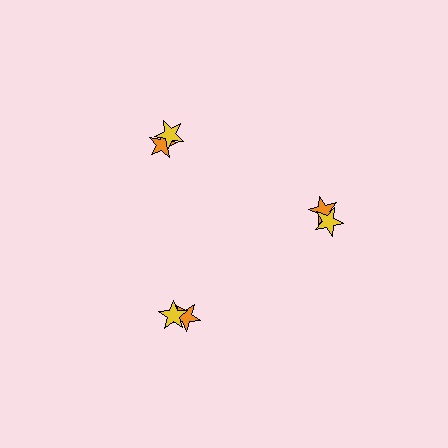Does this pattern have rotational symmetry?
Yes, this pattern has 3-fold rotational symmetry. It looks the same after rotating 120 degrees around the center.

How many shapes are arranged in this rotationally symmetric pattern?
There are 6 shapes, arranged in 3 groups of 2.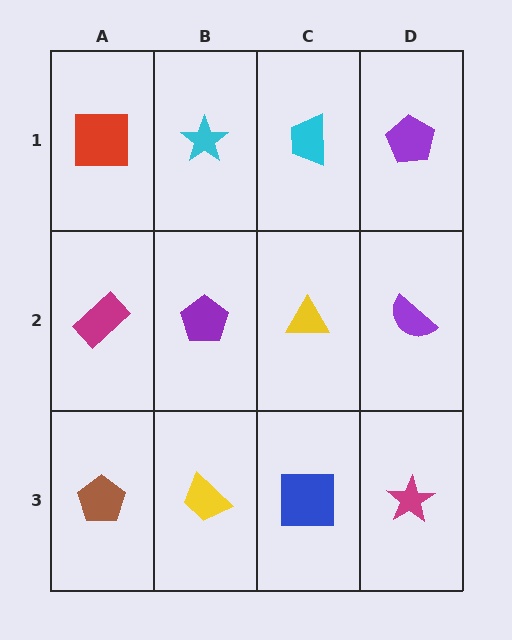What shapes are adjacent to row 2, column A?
A red square (row 1, column A), a brown pentagon (row 3, column A), a purple pentagon (row 2, column B).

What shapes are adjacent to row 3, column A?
A magenta rectangle (row 2, column A), a yellow trapezoid (row 3, column B).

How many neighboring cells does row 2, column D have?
3.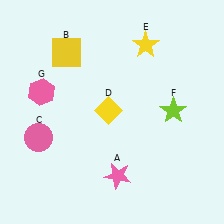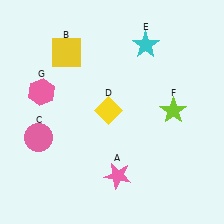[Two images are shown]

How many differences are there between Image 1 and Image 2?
There is 1 difference between the two images.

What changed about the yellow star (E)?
In Image 1, E is yellow. In Image 2, it changed to cyan.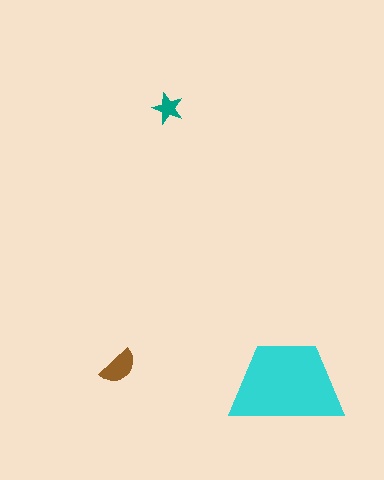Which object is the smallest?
The teal star.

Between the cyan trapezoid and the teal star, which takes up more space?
The cyan trapezoid.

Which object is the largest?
The cyan trapezoid.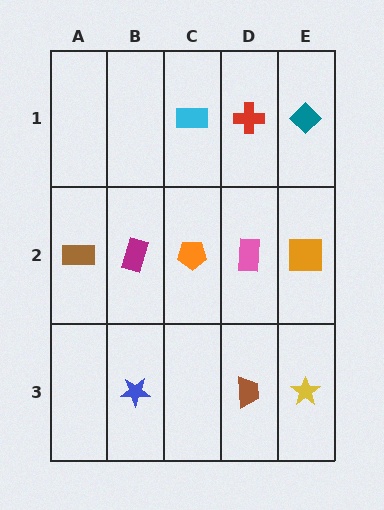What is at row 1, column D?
A red cross.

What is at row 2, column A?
A brown rectangle.